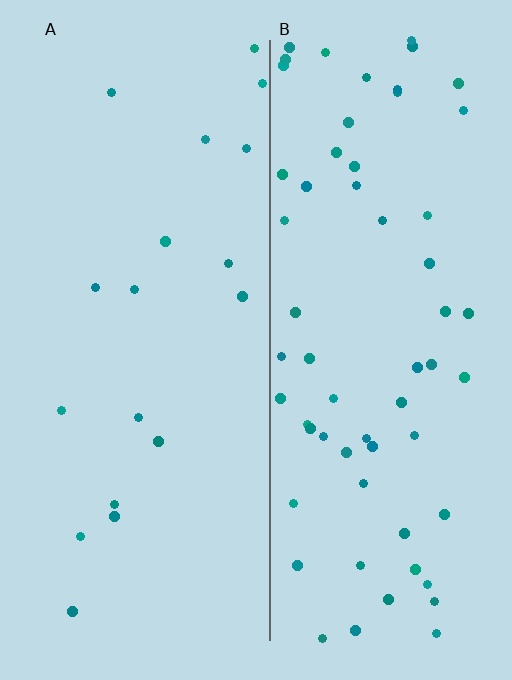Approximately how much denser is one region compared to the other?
Approximately 3.5× — region B over region A.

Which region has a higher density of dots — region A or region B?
B (the right).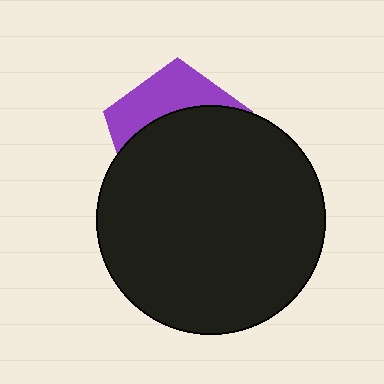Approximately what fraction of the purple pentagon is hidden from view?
Roughly 66% of the purple pentagon is hidden behind the black circle.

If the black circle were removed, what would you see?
You would see the complete purple pentagon.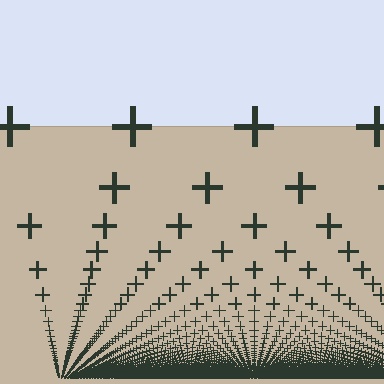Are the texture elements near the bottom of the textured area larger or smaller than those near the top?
Smaller. The gradient is inverted — elements near the bottom are smaller and denser.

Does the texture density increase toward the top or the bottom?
Density increases toward the bottom.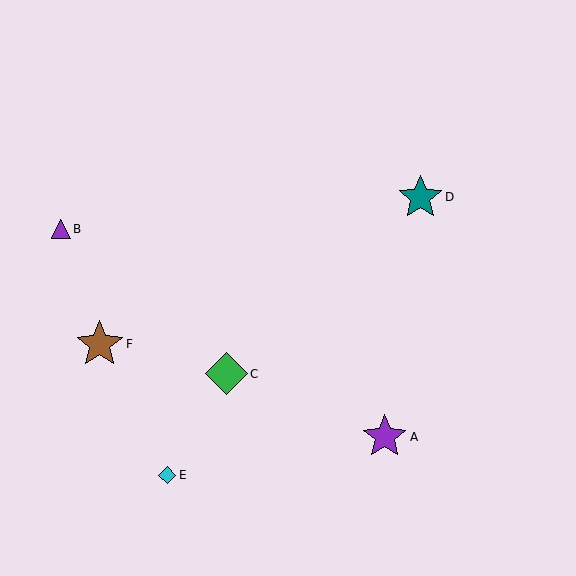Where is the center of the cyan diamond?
The center of the cyan diamond is at (167, 475).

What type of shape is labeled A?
Shape A is a purple star.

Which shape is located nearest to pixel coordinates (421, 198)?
The teal star (labeled D) at (420, 197) is nearest to that location.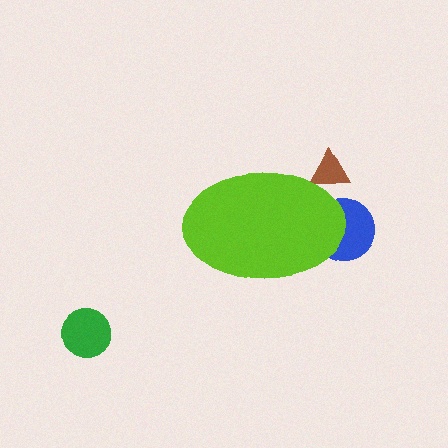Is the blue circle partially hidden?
Yes, the blue circle is partially hidden behind the lime ellipse.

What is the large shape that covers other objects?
A lime ellipse.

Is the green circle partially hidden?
No, the green circle is fully visible.